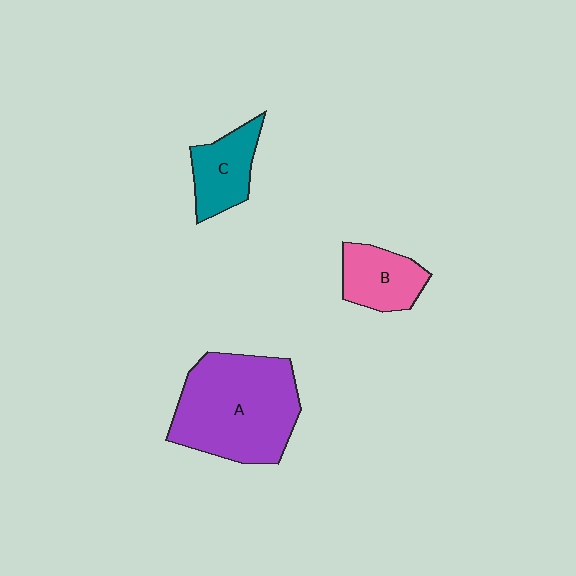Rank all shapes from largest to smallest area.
From largest to smallest: A (purple), C (teal), B (pink).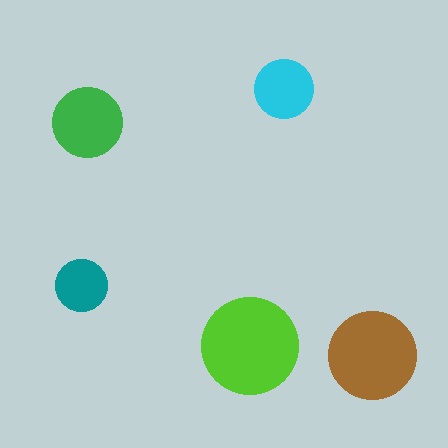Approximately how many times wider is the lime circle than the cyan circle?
About 1.5 times wider.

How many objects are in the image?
There are 5 objects in the image.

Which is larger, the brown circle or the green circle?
The brown one.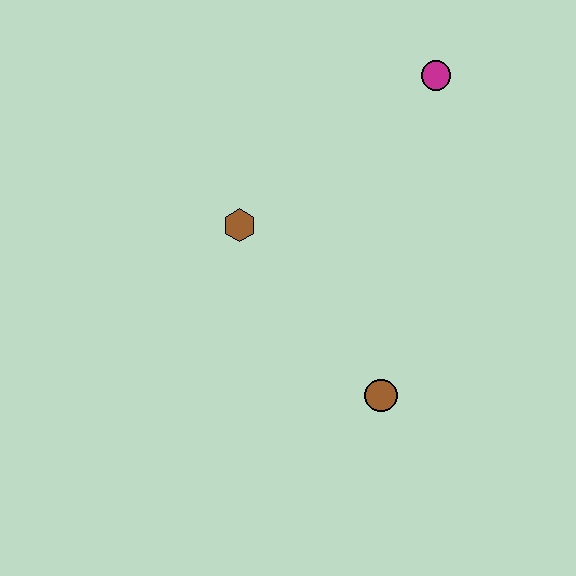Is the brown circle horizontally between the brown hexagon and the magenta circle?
Yes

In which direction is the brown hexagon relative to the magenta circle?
The brown hexagon is to the left of the magenta circle.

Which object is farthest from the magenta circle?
The brown circle is farthest from the magenta circle.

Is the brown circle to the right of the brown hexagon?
Yes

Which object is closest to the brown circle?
The brown hexagon is closest to the brown circle.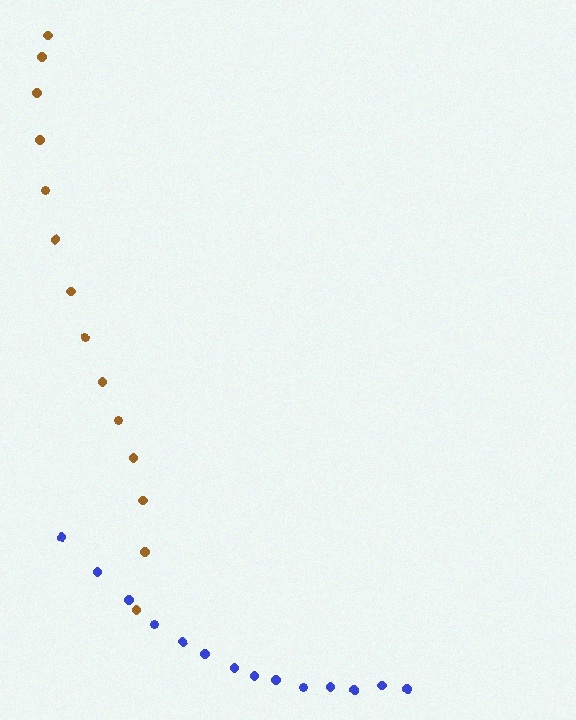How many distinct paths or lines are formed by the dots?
There are 2 distinct paths.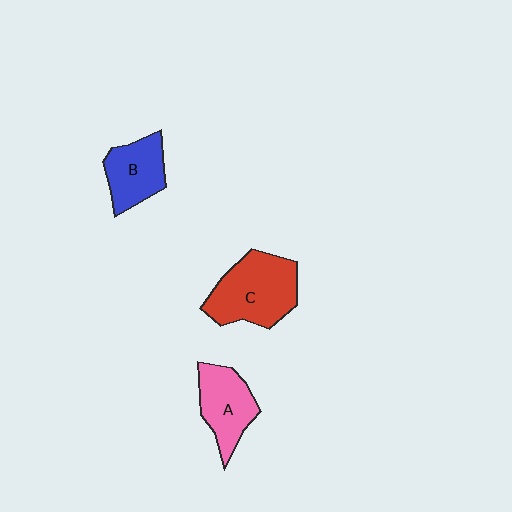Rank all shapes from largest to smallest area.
From largest to smallest: C (red), A (pink), B (blue).